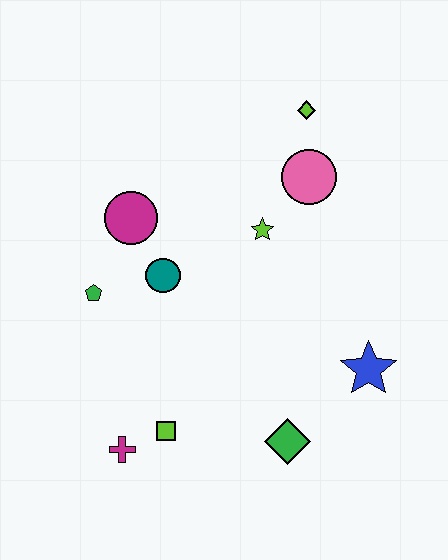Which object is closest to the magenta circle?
The teal circle is closest to the magenta circle.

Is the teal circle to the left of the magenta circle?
No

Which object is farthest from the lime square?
The lime diamond is farthest from the lime square.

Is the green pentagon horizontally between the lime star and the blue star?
No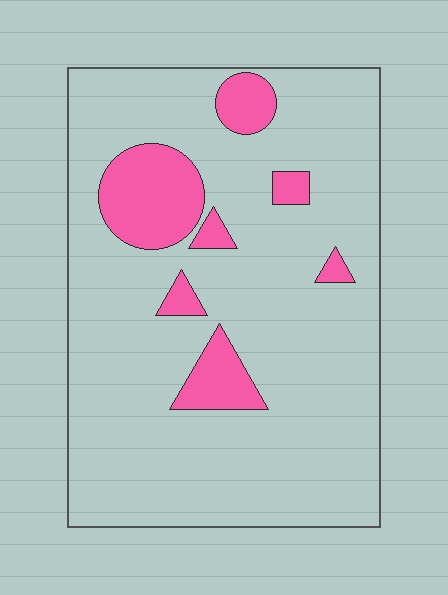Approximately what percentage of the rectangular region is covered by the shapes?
Approximately 15%.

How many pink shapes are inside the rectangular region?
7.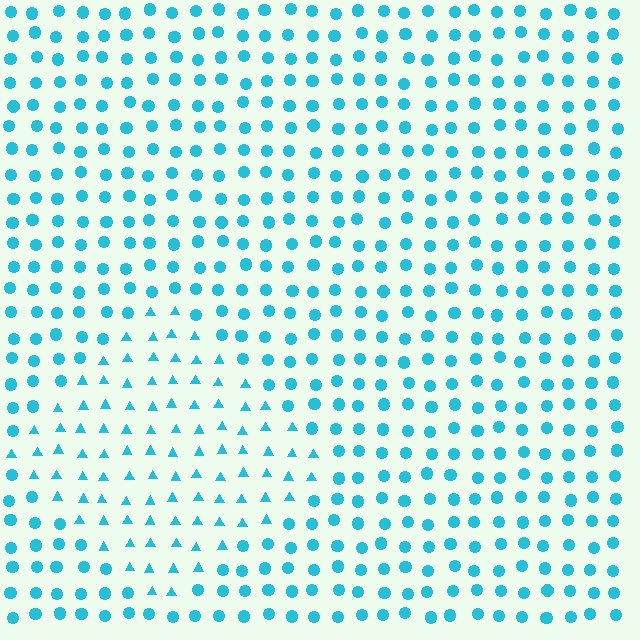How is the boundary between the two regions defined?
The boundary is defined by a change in element shape: triangles inside vs. circles outside. All elements share the same color and spacing.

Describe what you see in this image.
The image is filled with small cyan elements arranged in a uniform grid. A diamond-shaped region contains triangles, while the surrounding area contains circles. The boundary is defined purely by the change in element shape.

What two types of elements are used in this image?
The image uses triangles inside the diamond region and circles outside it.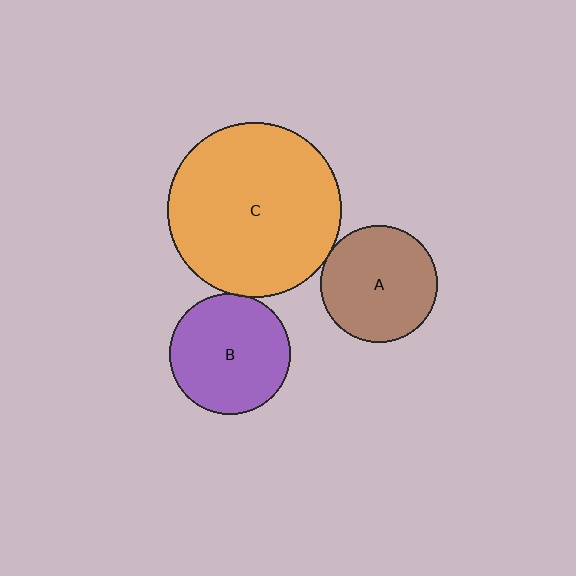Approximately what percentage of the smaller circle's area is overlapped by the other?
Approximately 5%.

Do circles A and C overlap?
Yes.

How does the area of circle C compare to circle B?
Approximately 2.1 times.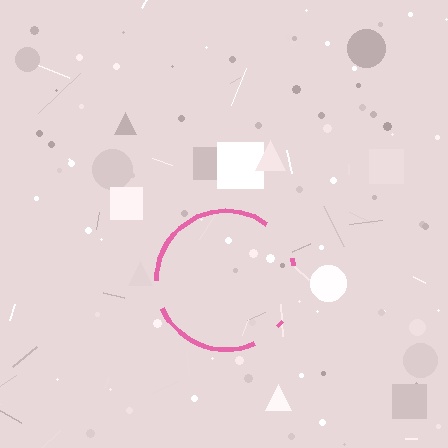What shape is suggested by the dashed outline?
The dashed outline suggests a circle.